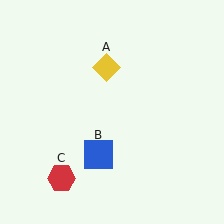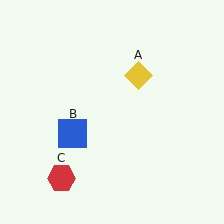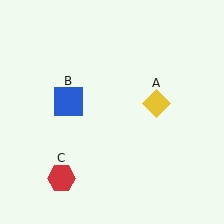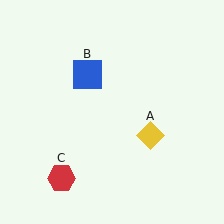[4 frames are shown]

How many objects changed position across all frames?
2 objects changed position: yellow diamond (object A), blue square (object B).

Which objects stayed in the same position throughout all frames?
Red hexagon (object C) remained stationary.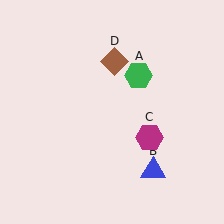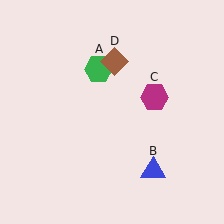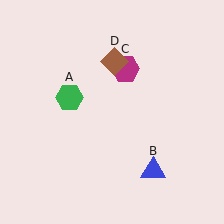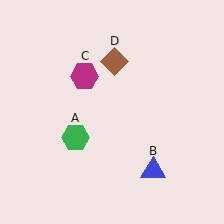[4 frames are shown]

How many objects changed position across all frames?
2 objects changed position: green hexagon (object A), magenta hexagon (object C).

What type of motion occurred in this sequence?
The green hexagon (object A), magenta hexagon (object C) rotated counterclockwise around the center of the scene.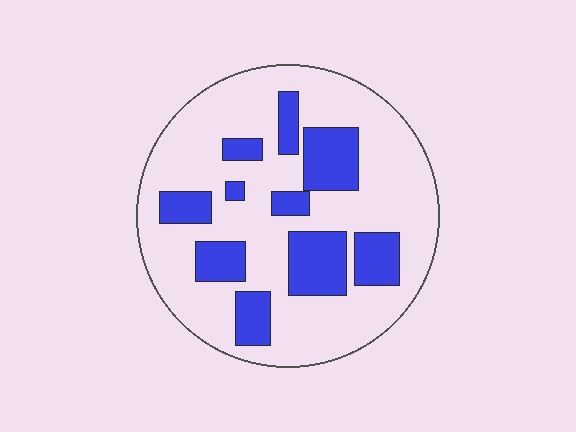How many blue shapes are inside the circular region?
10.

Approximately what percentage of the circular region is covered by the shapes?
Approximately 25%.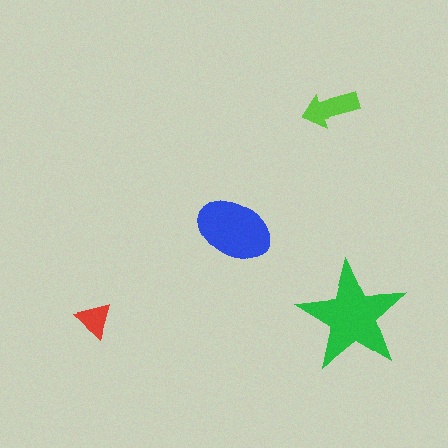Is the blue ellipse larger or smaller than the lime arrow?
Larger.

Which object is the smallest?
The red triangle.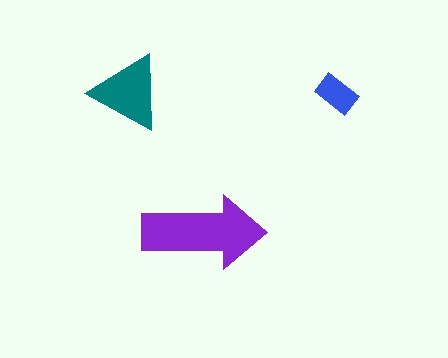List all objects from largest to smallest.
The purple arrow, the teal triangle, the blue rectangle.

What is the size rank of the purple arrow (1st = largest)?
1st.